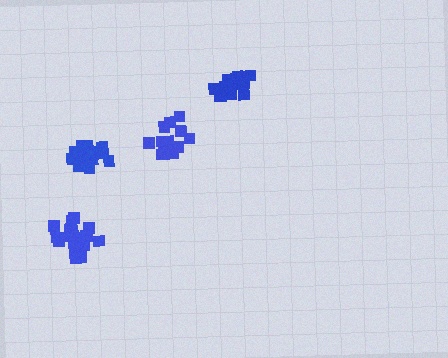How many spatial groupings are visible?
There are 4 spatial groupings.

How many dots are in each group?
Group 1: 15 dots, Group 2: 18 dots, Group 3: 20 dots, Group 4: 21 dots (74 total).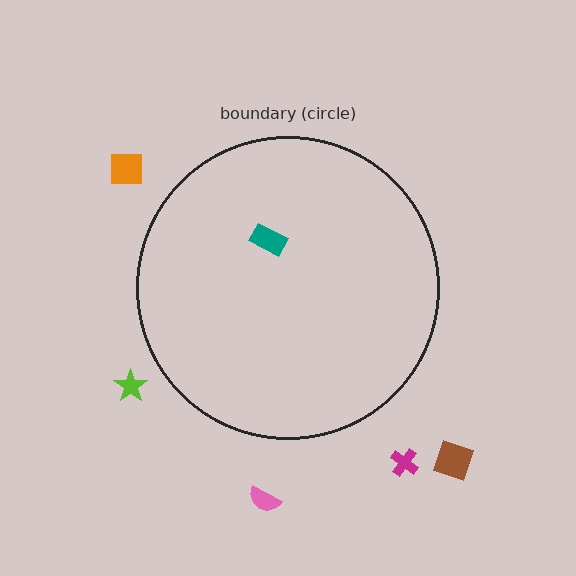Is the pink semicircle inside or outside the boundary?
Outside.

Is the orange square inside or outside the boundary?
Outside.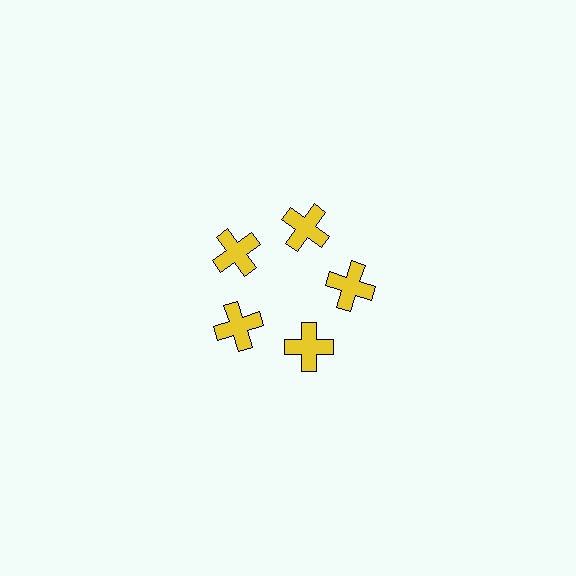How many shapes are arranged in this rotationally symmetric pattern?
There are 5 shapes, arranged in 5 groups of 1.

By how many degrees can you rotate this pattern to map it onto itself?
The pattern maps onto itself every 72 degrees of rotation.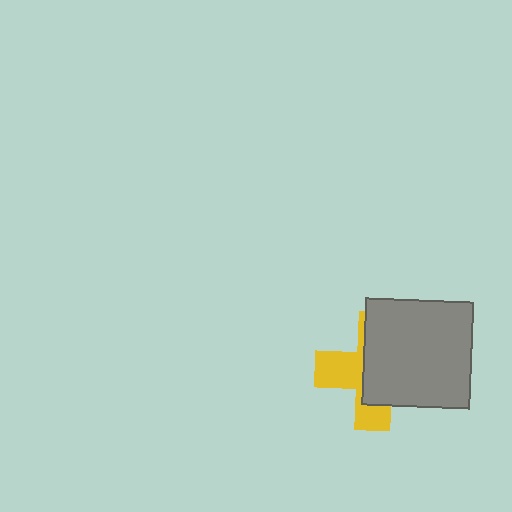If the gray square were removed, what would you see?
You would see the complete yellow cross.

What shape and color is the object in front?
The object in front is a gray square.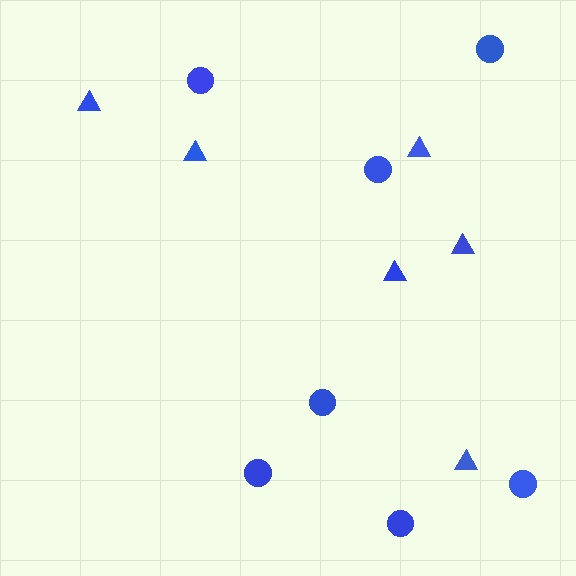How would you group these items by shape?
There are 2 groups: one group of triangles (6) and one group of circles (7).